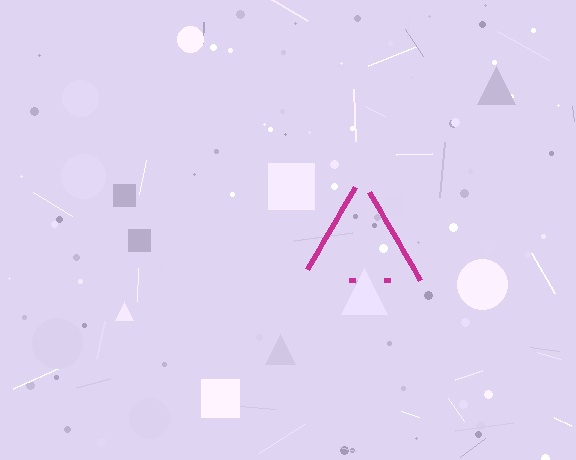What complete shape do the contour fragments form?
The contour fragments form a triangle.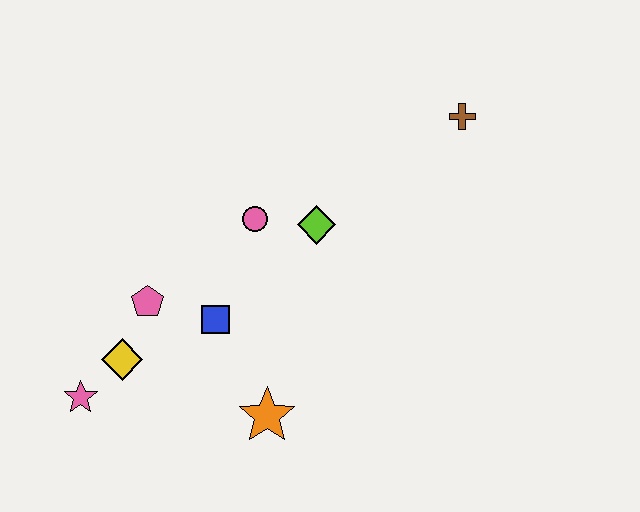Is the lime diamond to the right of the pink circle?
Yes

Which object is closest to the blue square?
The pink pentagon is closest to the blue square.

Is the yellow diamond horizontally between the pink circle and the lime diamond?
No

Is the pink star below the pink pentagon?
Yes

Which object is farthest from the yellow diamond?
The brown cross is farthest from the yellow diamond.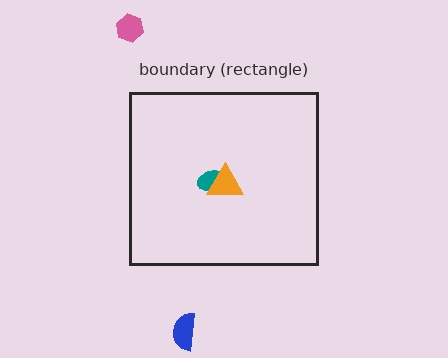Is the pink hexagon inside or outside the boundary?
Outside.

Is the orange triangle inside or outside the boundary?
Inside.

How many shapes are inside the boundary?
2 inside, 2 outside.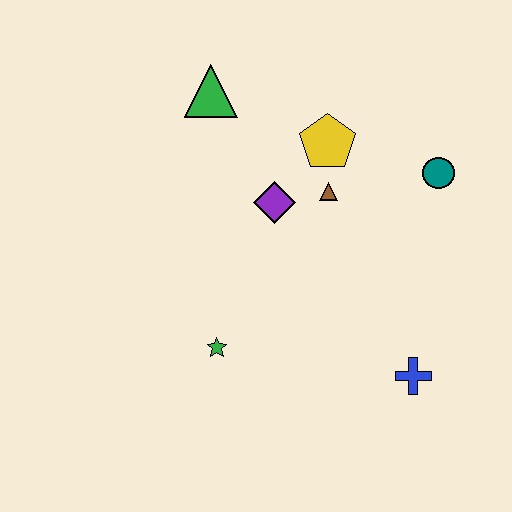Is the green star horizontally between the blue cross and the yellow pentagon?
No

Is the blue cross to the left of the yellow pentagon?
No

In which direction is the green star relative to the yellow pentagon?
The green star is below the yellow pentagon.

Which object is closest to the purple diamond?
The brown triangle is closest to the purple diamond.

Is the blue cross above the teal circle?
No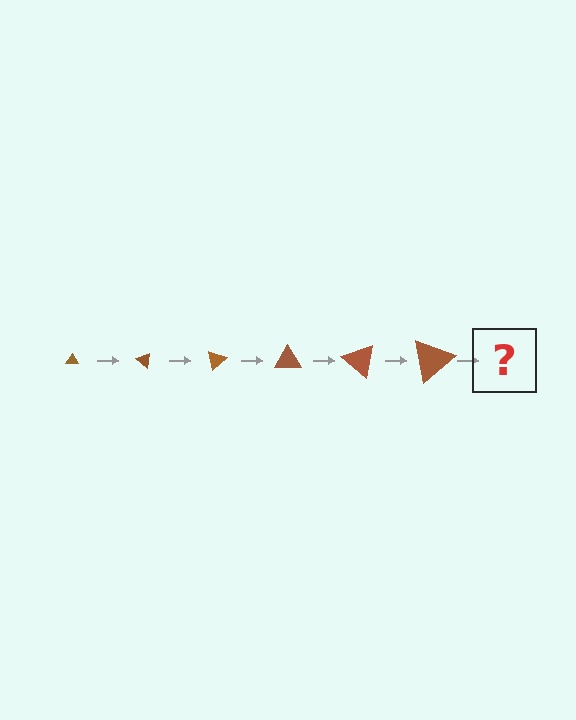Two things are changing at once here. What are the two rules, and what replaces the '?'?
The two rules are that the triangle grows larger each step and it rotates 40 degrees each step. The '?' should be a triangle, larger than the previous one and rotated 240 degrees from the start.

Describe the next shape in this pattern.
It should be a triangle, larger than the previous one and rotated 240 degrees from the start.